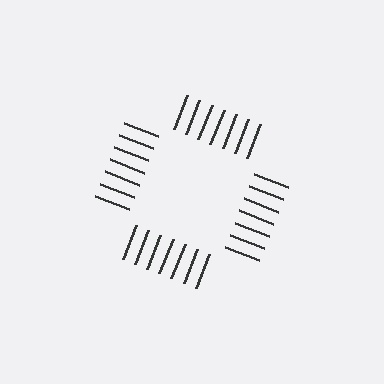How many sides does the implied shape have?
4 sides — the line-ends trace a square.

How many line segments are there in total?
28 — 7 along each of the 4 edges.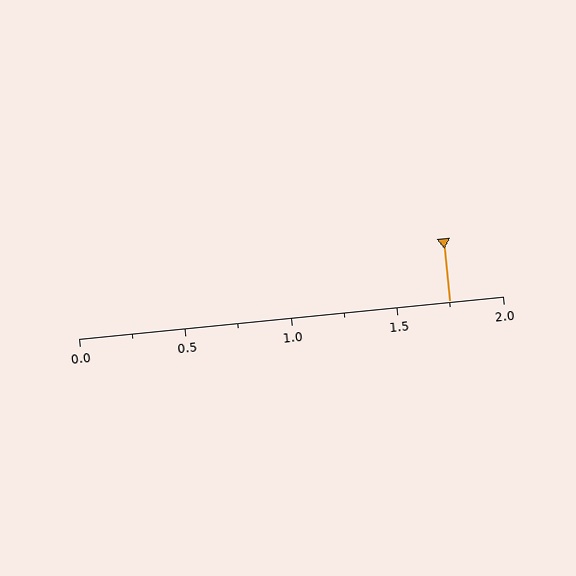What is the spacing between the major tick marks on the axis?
The major ticks are spaced 0.5 apart.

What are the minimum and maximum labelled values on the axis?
The axis runs from 0.0 to 2.0.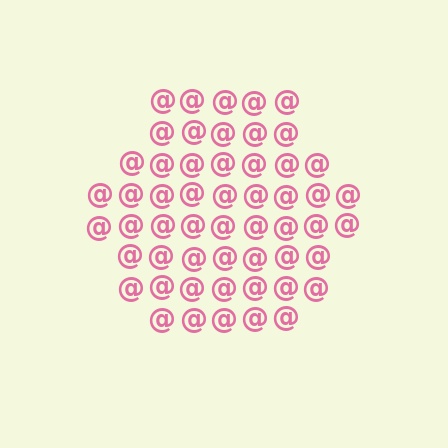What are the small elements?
The small elements are at signs.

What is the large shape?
The large shape is a hexagon.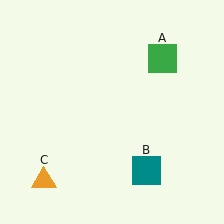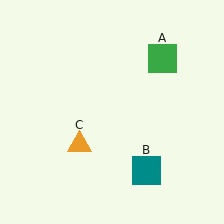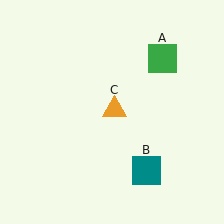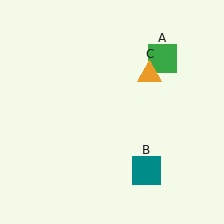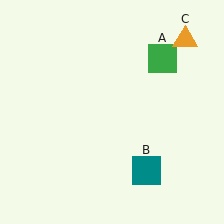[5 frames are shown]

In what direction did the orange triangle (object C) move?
The orange triangle (object C) moved up and to the right.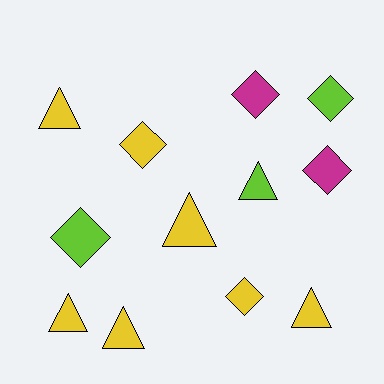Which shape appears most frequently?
Triangle, with 6 objects.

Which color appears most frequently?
Yellow, with 7 objects.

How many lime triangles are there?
There is 1 lime triangle.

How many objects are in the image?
There are 12 objects.